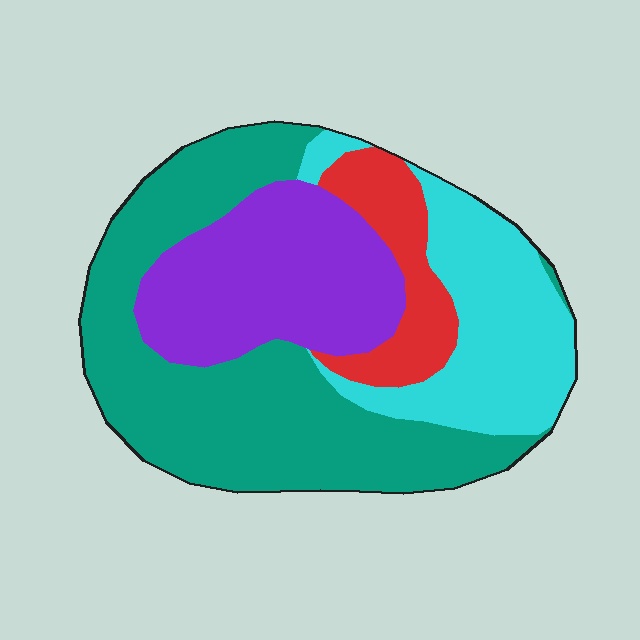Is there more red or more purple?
Purple.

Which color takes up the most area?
Teal, at roughly 45%.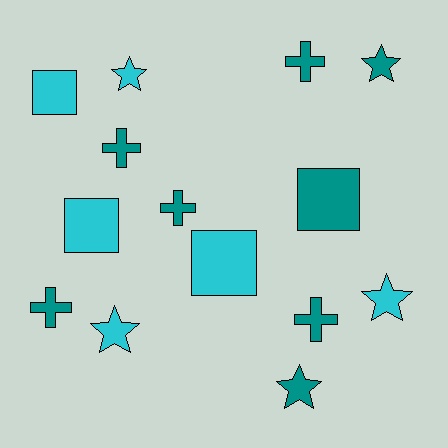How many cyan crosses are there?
There are no cyan crosses.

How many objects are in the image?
There are 14 objects.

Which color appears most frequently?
Teal, with 8 objects.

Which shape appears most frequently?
Cross, with 5 objects.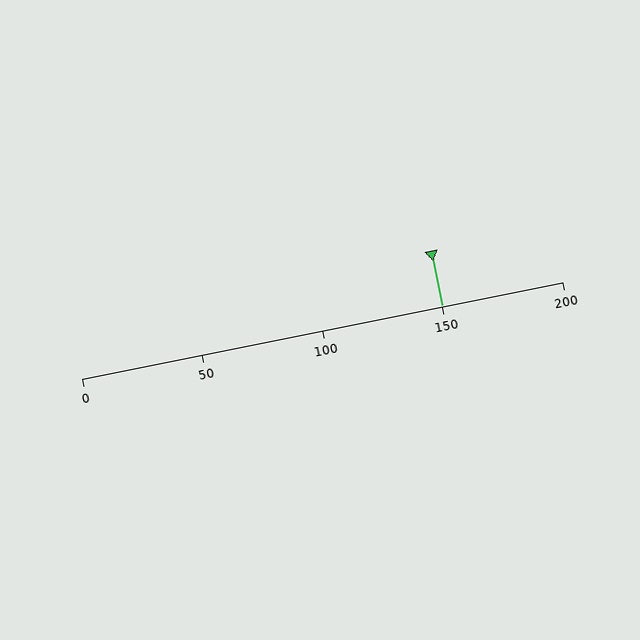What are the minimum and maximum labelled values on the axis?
The axis runs from 0 to 200.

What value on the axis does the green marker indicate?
The marker indicates approximately 150.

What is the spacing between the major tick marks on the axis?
The major ticks are spaced 50 apart.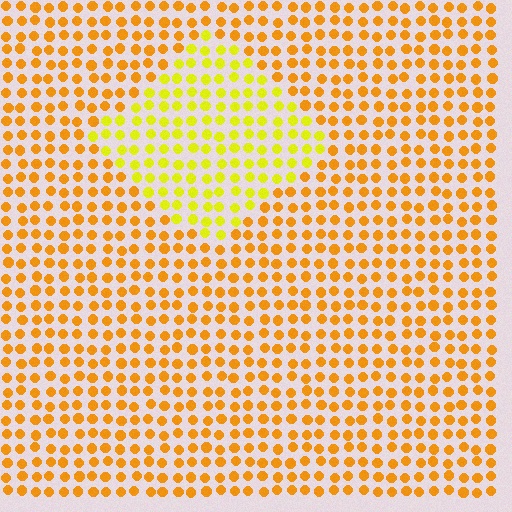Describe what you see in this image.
The image is filled with small orange elements in a uniform arrangement. A diamond-shaped region is visible where the elements are tinted to a slightly different hue, forming a subtle color boundary.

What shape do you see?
I see a diamond.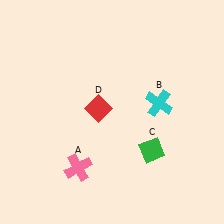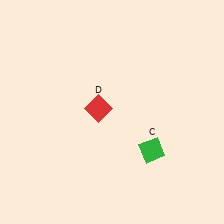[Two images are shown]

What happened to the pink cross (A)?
The pink cross (A) was removed in Image 2. It was in the bottom-left area of Image 1.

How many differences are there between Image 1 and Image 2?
There are 2 differences between the two images.